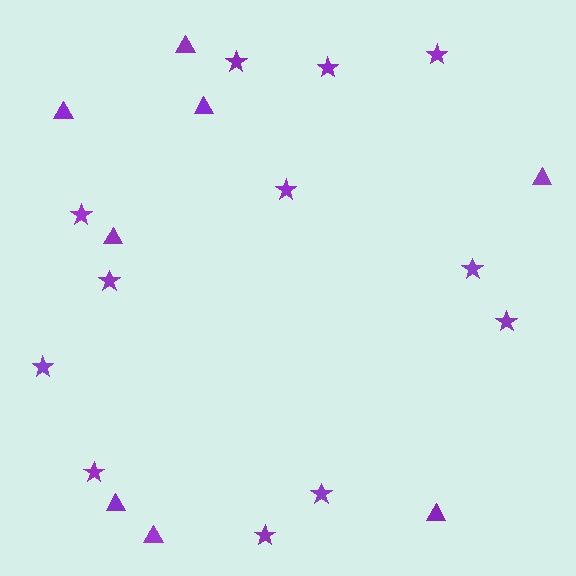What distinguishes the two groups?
There are 2 groups: one group of stars (12) and one group of triangles (8).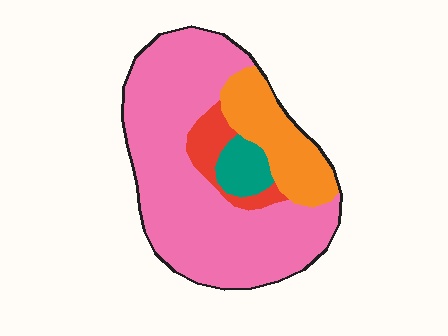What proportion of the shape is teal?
Teal takes up about one tenth (1/10) of the shape.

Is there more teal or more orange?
Orange.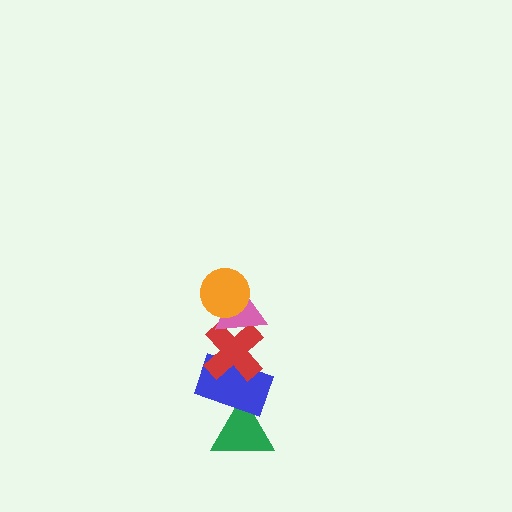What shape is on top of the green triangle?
The blue rectangle is on top of the green triangle.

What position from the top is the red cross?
The red cross is 3rd from the top.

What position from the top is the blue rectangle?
The blue rectangle is 4th from the top.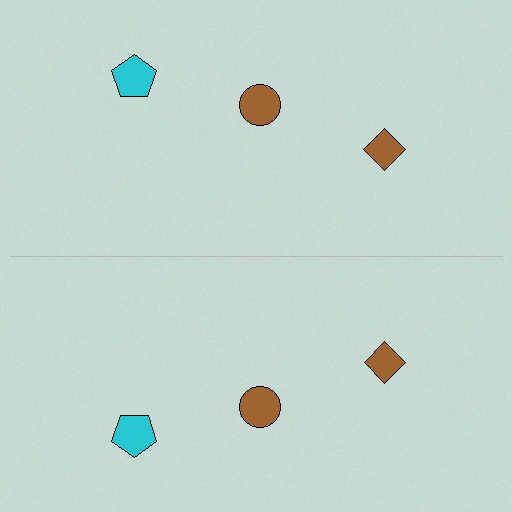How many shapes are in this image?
There are 6 shapes in this image.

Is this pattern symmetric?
Yes, this pattern has bilateral (reflection) symmetry.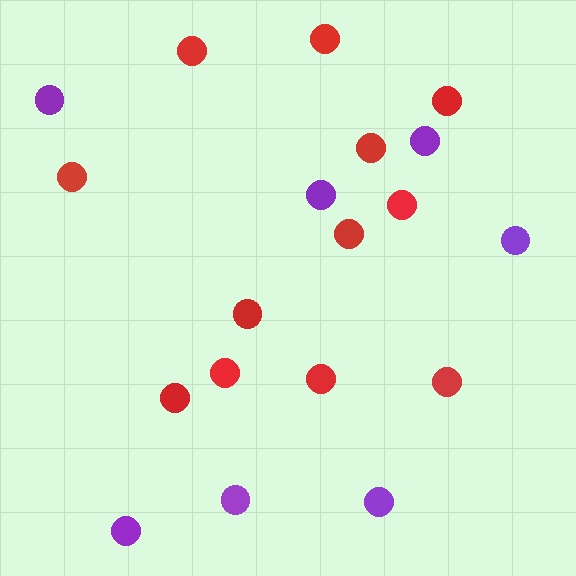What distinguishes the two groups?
There are 2 groups: one group of purple circles (7) and one group of red circles (12).